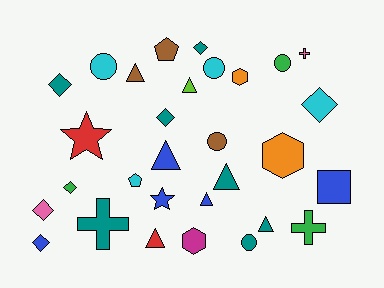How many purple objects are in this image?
There are no purple objects.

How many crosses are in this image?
There are 3 crosses.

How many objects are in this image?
There are 30 objects.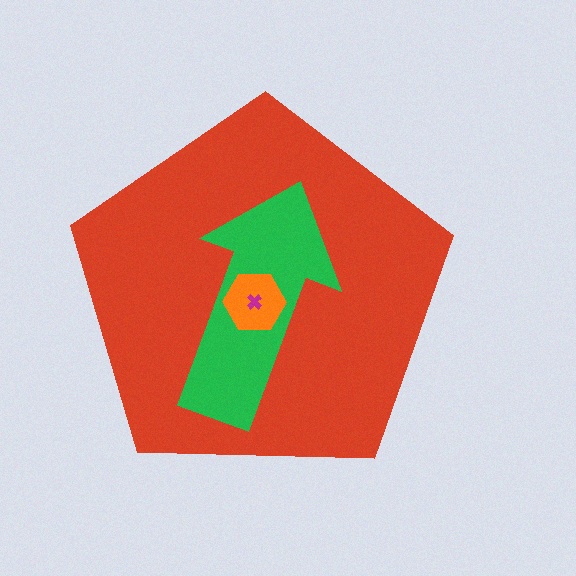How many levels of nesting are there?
4.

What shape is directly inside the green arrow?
The orange hexagon.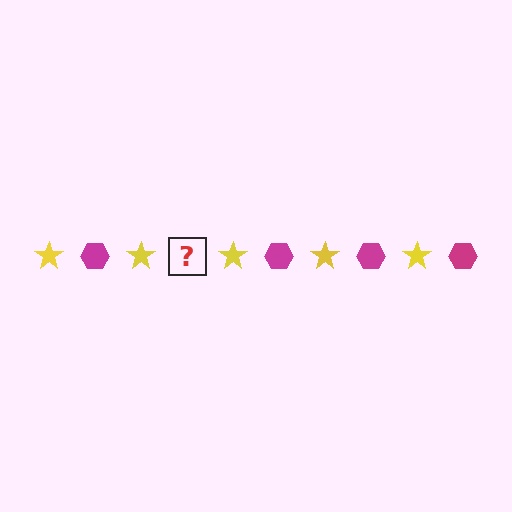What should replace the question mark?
The question mark should be replaced with a magenta hexagon.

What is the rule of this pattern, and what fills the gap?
The rule is that the pattern alternates between yellow star and magenta hexagon. The gap should be filled with a magenta hexagon.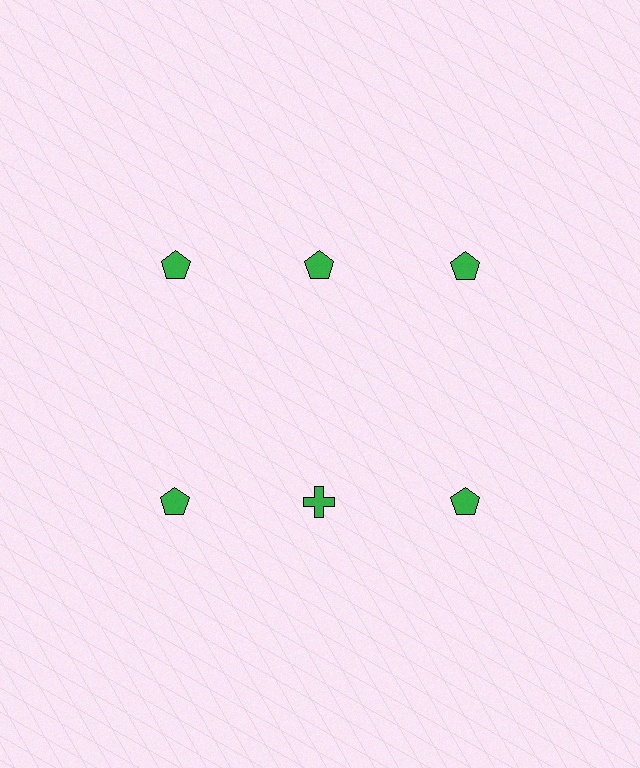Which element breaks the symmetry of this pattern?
The green cross in the second row, second from left column breaks the symmetry. All other shapes are green pentagons.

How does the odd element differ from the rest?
It has a different shape: cross instead of pentagon.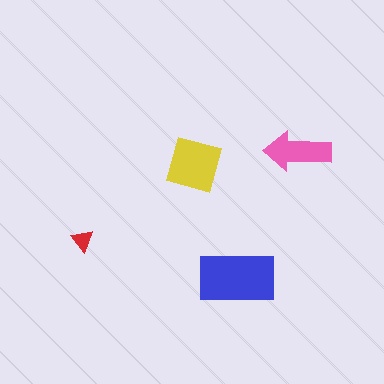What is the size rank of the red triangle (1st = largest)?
4th.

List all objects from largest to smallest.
The blue rectangle, the yellow square, the pink arrow, the red triangle.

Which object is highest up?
The pink arrow is topmost.